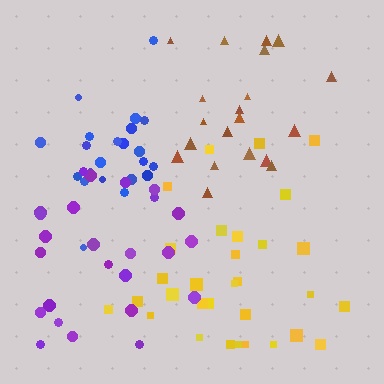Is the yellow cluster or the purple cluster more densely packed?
Yellow.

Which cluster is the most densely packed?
Blue.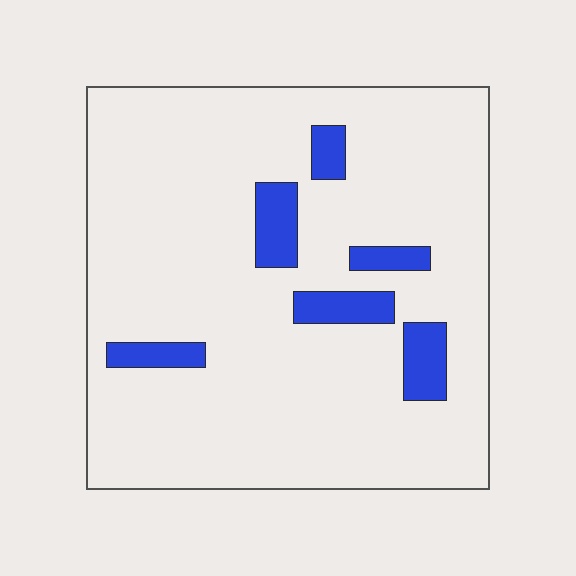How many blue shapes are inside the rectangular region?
6.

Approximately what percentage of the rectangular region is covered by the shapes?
Approximately 10%.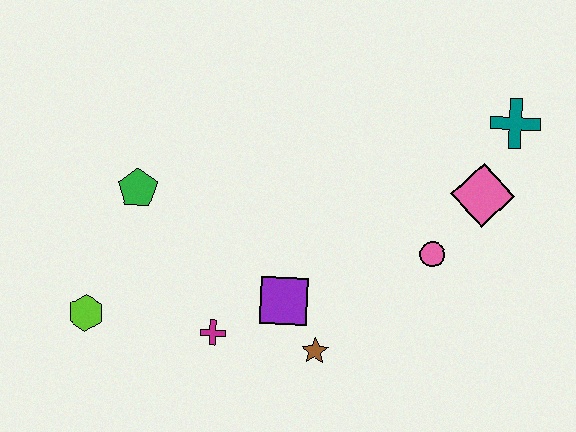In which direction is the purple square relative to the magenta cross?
The purple square is to the right of the magenta cross.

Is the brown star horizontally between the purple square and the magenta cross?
No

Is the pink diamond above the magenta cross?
Yes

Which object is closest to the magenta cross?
The purple square is closest to the magenta cross.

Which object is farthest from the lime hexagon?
The teal cross is farthest from the lime hexagon.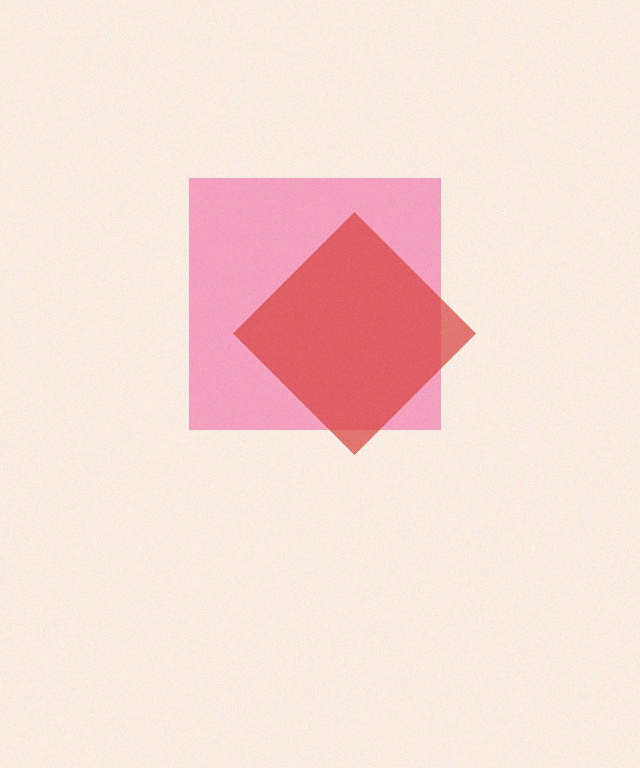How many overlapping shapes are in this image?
There are 2 overlapping shapes in the image.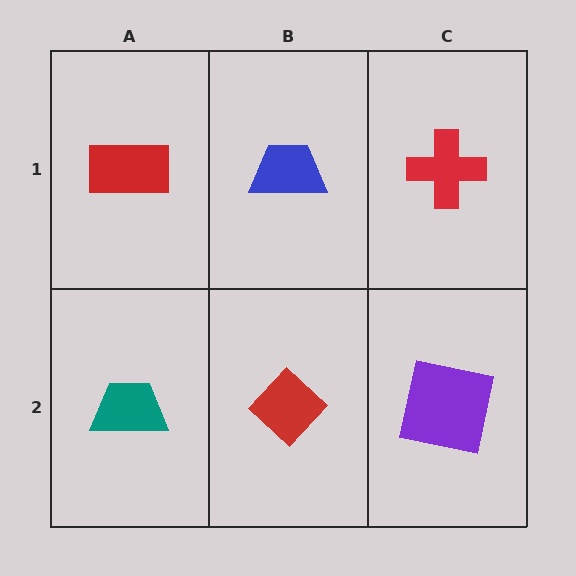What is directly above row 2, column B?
A blue trapezoid.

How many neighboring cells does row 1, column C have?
2.